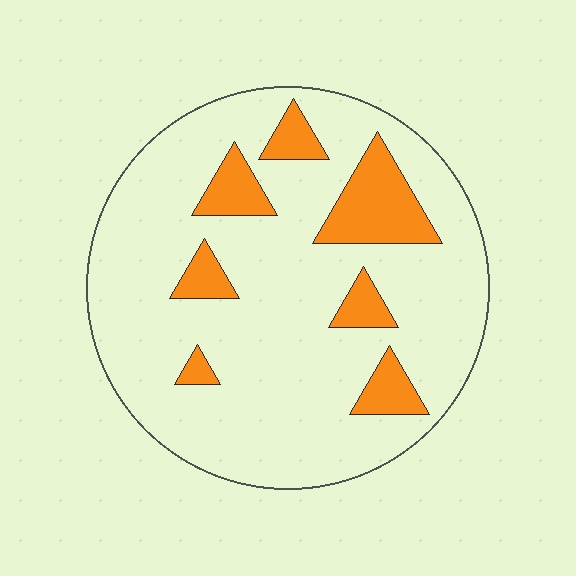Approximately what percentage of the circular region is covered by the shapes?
Approximately 15%.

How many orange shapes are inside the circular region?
7.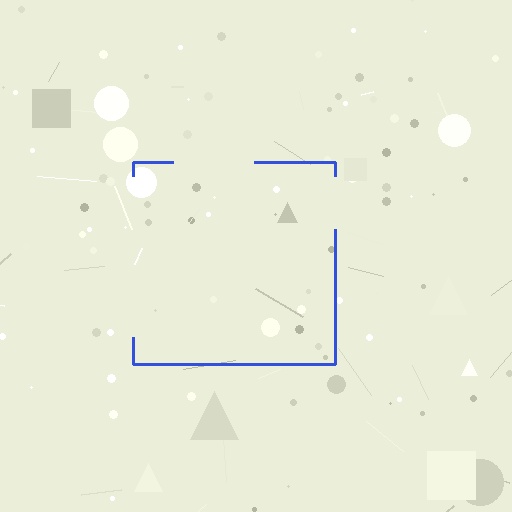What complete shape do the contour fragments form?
The contour fragments form a square.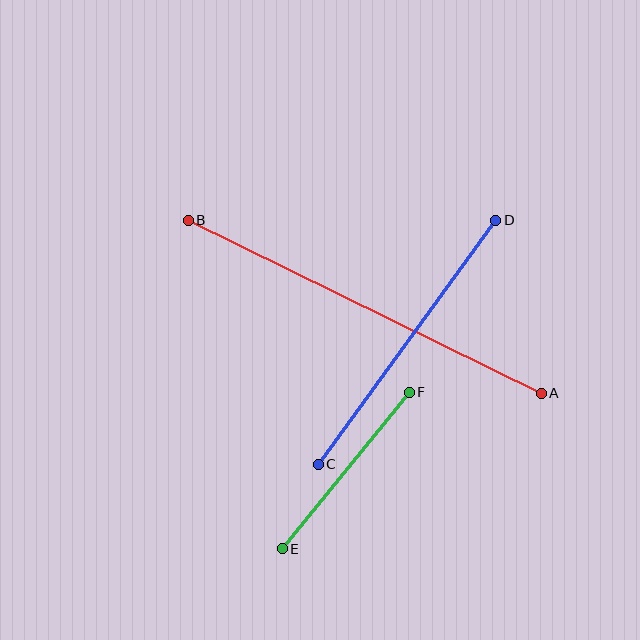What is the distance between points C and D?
The distance is approximately 302 pixels.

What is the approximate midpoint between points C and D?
The midpoint is at approximately (407, 342) pixels.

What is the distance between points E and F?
The distance is approximately 201 pixels.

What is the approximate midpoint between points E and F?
The midpoint is at approximately (346, 470) pixels.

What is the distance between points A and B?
The distance is approximately 393 pixels.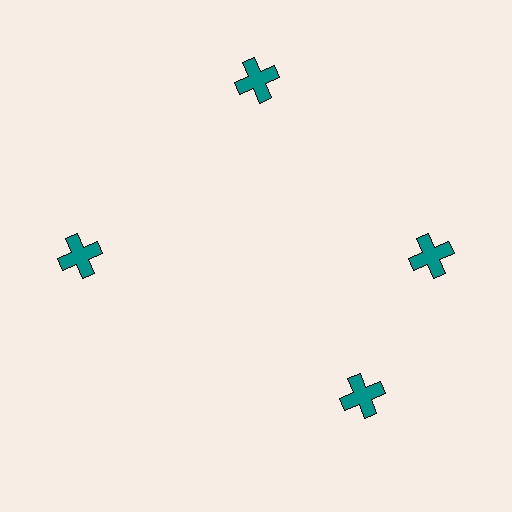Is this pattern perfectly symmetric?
No. The 4 teal crosses are arranged in a ring, but one element near the 6 o'clock position is rotated out of alignment along the ring, breaking the 4-fold rotational symmetry.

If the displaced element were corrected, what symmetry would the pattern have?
It would have 4-fold rotational symmetry — the pattern would map onto itself every 90 degrees.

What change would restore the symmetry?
The symmetry would be restored by rotating it back into even spacing with its neighbors so that all 4 crosses sit at equal angles and equal distance from the center.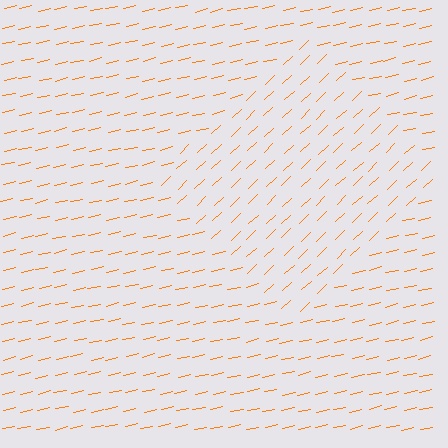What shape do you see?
I see a diamond.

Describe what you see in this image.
The image is filled with small orange line segments. A diamond region in the image has lines oriented differently from the surrounding lines, creating a visible texture boundary.